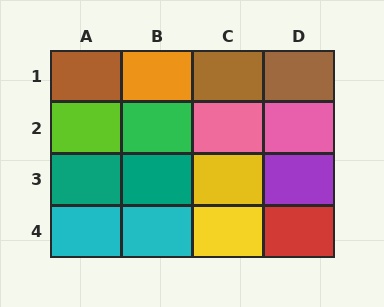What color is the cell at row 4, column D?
Red.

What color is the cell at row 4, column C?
Yellow.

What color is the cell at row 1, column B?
Orange.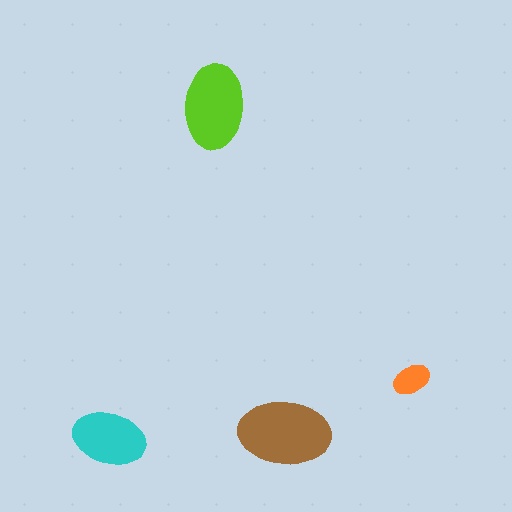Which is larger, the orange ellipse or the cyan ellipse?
The cyan one.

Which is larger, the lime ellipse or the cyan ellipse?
The lime one.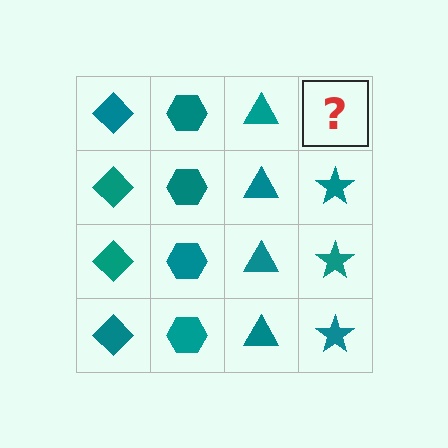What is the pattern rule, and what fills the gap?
The rule is that each column has a consistent shape. The gap should be filled with a teal star.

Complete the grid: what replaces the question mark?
The question mark should be replaced with a teal star.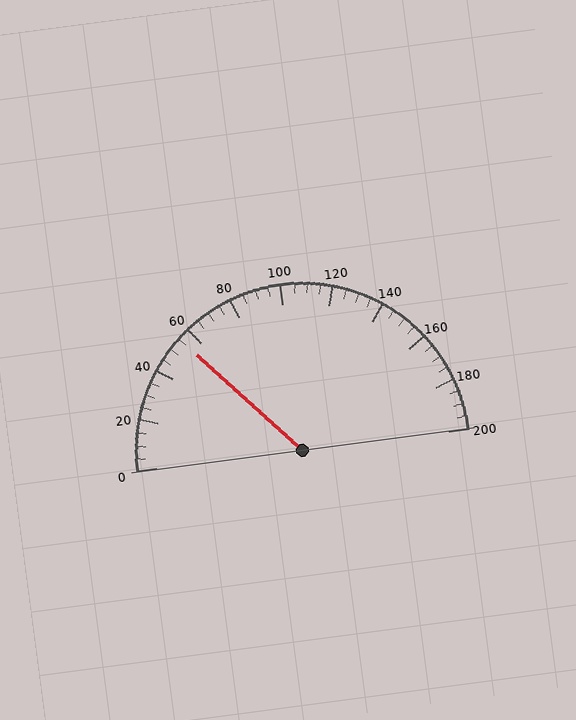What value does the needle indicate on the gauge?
The needle indicates approximately 55.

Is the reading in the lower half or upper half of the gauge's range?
The reading is in the lower half of the range (0 to 200).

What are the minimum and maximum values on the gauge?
The gauge ranges from 0 to 200.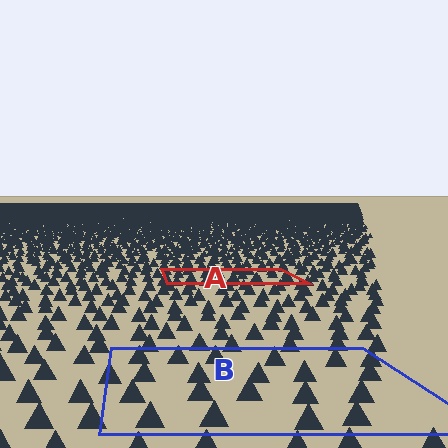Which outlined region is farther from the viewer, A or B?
Region A is farther from the viewer — the texture elements inside it appear smaller and more densely packed.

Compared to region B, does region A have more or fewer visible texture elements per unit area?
Region A has more texture elements per unit area — they are packed more densely because it is farther away.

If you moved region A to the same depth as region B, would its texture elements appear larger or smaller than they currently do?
They would appear larger. At a closer depth, the same texture elements are projected at a bigger on-screen size.